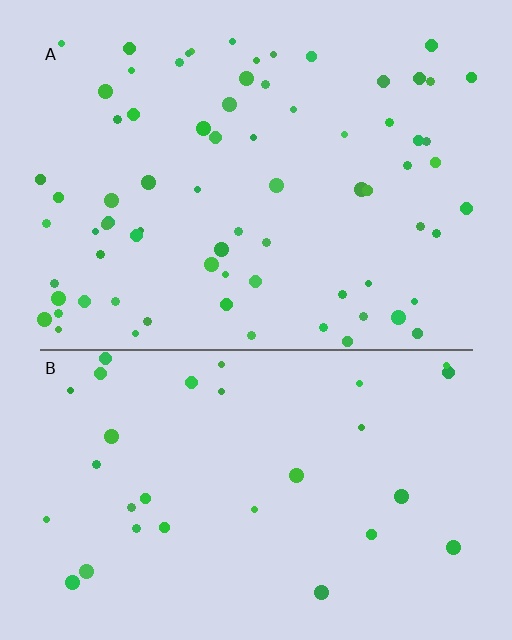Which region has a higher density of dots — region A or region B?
A (the top).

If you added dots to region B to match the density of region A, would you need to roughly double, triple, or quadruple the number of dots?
Approximately double.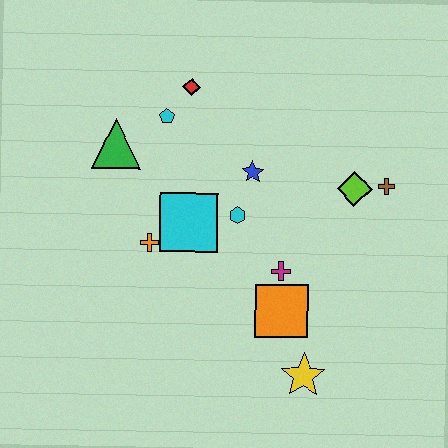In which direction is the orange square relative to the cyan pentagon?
The orange square is below the cyan pentagon.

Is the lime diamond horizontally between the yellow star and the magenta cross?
No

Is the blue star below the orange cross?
No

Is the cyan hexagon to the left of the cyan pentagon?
No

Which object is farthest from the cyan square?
The brown cross is farthest from the cyan square.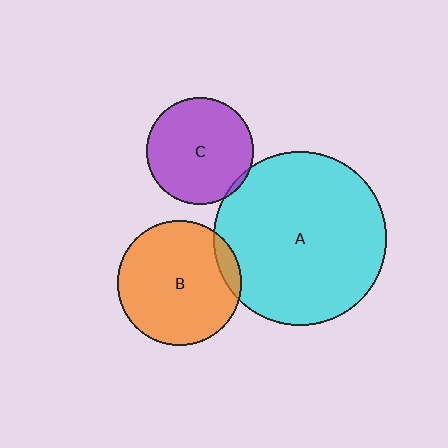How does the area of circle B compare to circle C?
Approximately 1.4 times.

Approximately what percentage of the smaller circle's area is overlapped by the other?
Approximately 5%.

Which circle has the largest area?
Circle A (cyan).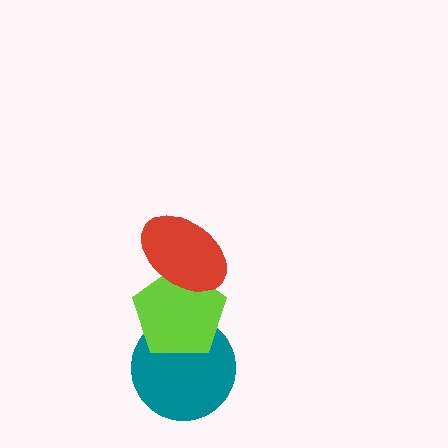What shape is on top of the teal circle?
The lime pentagon is on top of the teal circle.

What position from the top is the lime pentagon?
The lime pentagon is 2nd from the top.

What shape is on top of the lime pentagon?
The red ellipse is on top of the lime pentagon.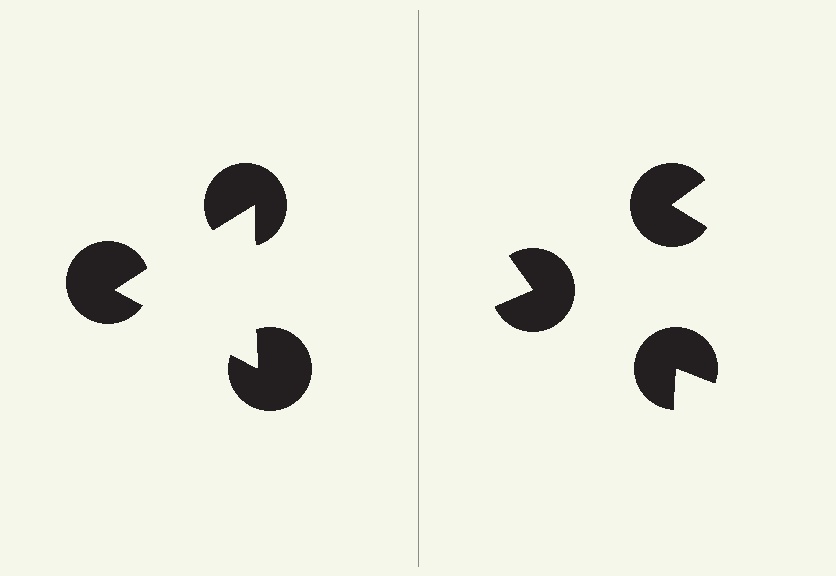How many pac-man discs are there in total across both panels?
6 — 3 on each side.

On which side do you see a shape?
An illusory triangle appears on the left side. On the right side the wedge cuts are rotated, so no coherent shape forms.